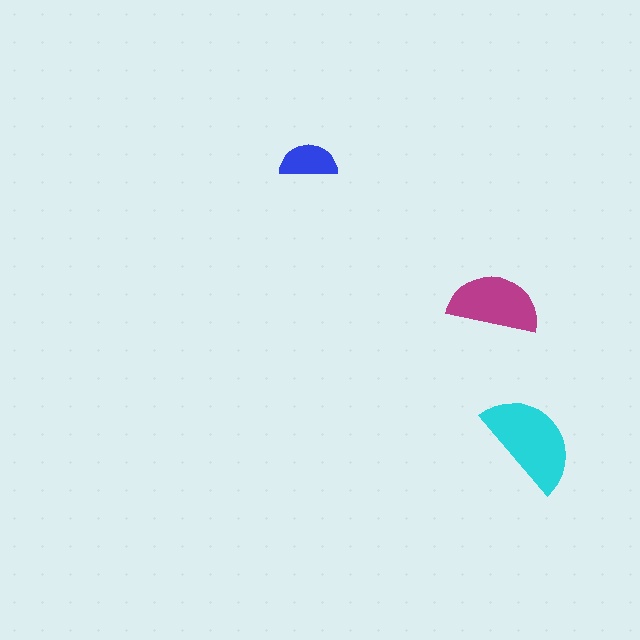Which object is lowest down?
The cyan semicircle is bottommost.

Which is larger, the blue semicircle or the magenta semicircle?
The magenta one.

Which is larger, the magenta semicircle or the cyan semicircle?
The cyan one.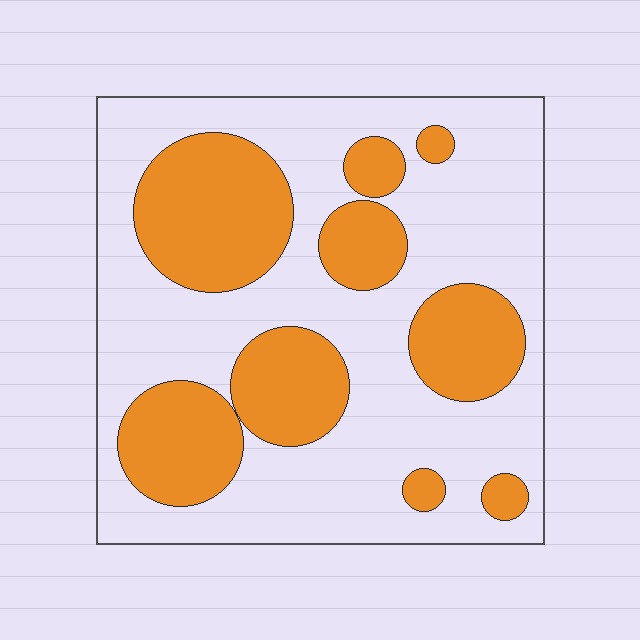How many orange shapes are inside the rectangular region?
9.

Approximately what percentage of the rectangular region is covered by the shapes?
Approximately 35%.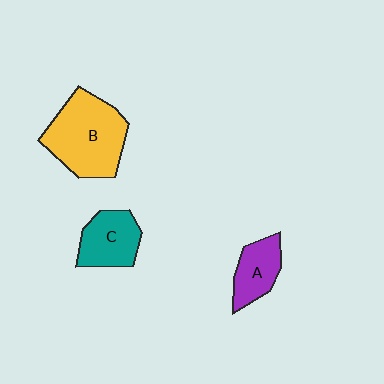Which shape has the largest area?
Shape B (yellow).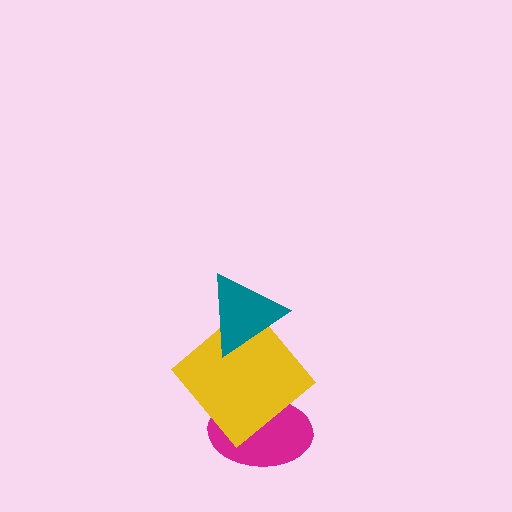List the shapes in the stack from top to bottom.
From top to bottom: the teal triangle, the yellow diamond, the magenta ellipse.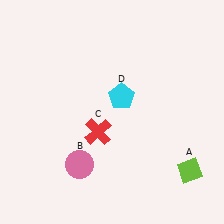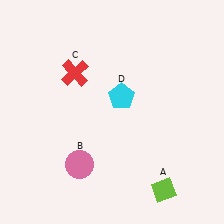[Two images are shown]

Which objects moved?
The objects that moved are: the lime diamond (A), the red cross (C).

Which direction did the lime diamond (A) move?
The lime diamond (A) moved left.